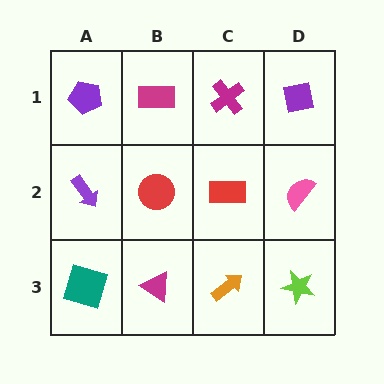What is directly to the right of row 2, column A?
A red circle.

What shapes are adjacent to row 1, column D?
A pink semicircle (row 2, column D), a magenta cross (row 1, column C).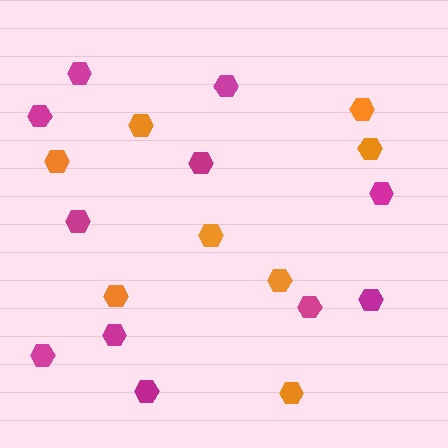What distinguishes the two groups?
There are 2 groups: one group of magenta hexagons (11) and one group of orange hexagons (8).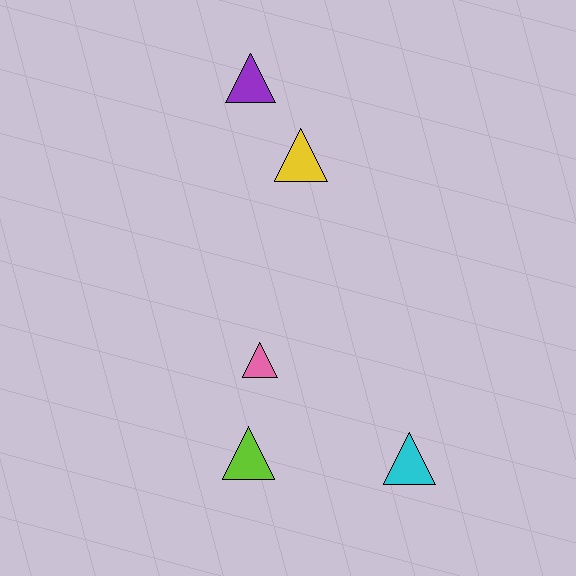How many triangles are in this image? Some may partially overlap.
There are 5 triangles.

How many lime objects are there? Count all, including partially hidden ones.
There is 1 lime object.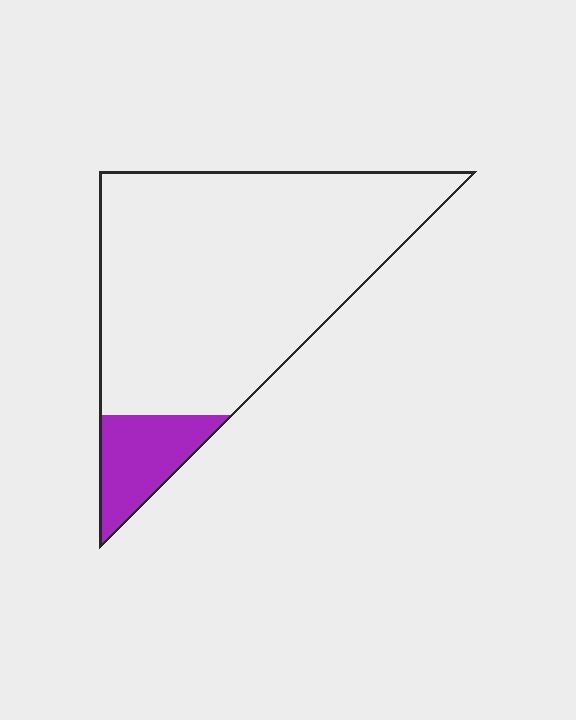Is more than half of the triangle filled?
No.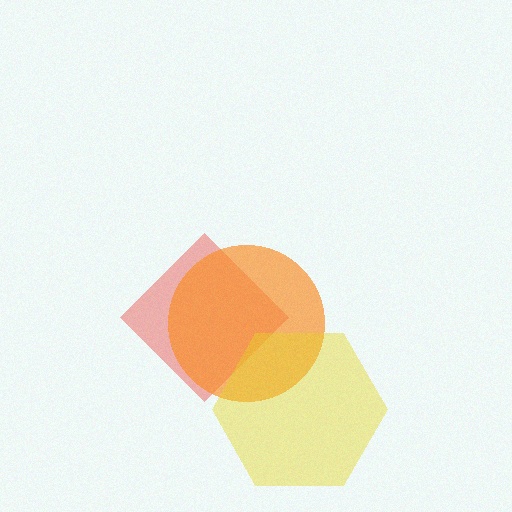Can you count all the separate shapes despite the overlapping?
Yes, there are 3 separate shapes.